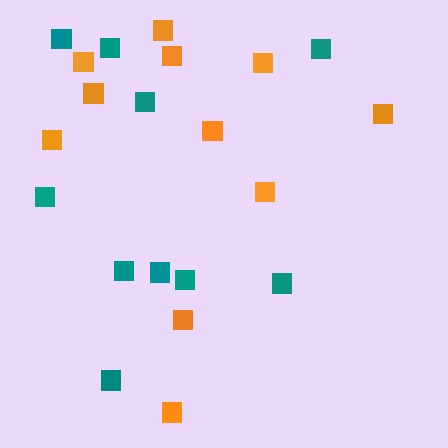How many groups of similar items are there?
There are 2 groups: one group of orange squares (11) and one group of teal squares (10).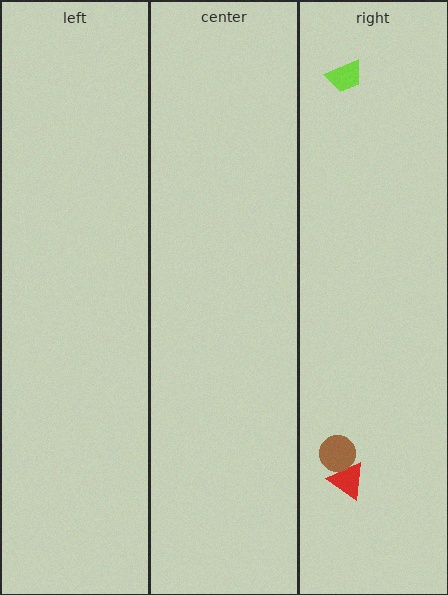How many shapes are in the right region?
3.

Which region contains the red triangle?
The right region.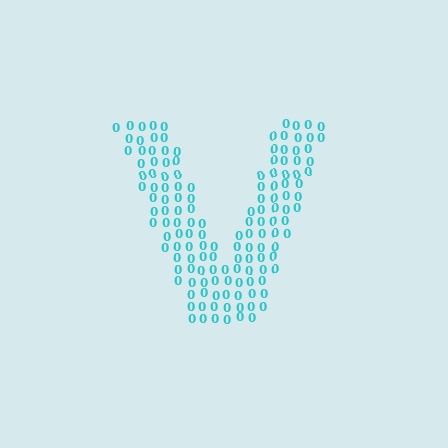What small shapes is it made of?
It is made of small digit 0's.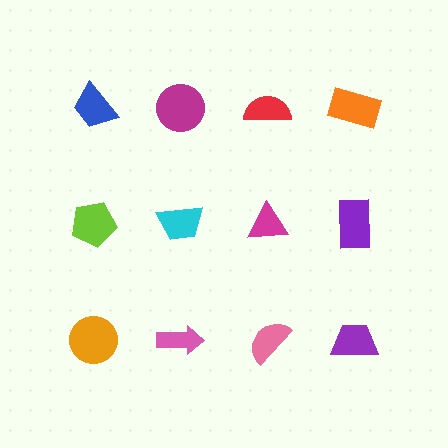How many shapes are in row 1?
4 shapes.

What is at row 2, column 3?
A magenta triangle.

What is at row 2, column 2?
A cyan trapezoid.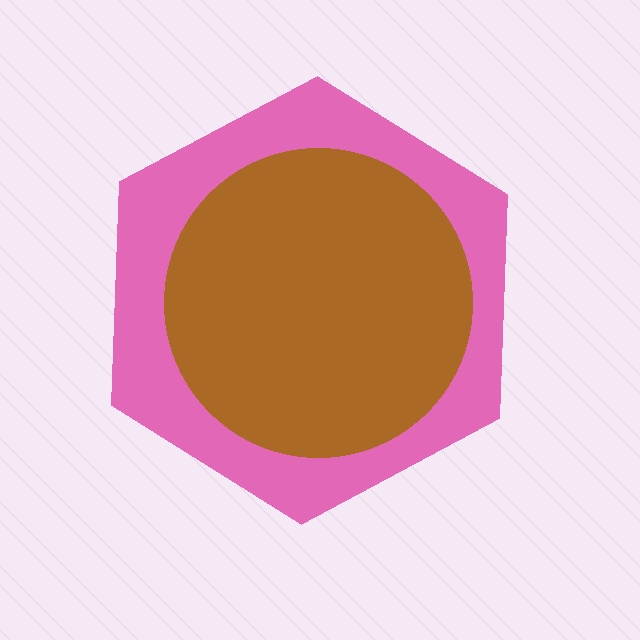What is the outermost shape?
The pink hexagon.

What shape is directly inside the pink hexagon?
The brown circle.